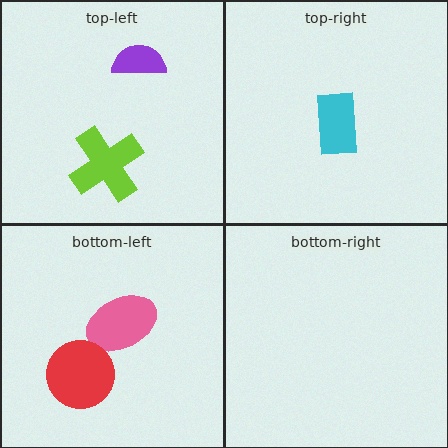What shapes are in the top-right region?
The cyan rectangle.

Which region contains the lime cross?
The top-left region.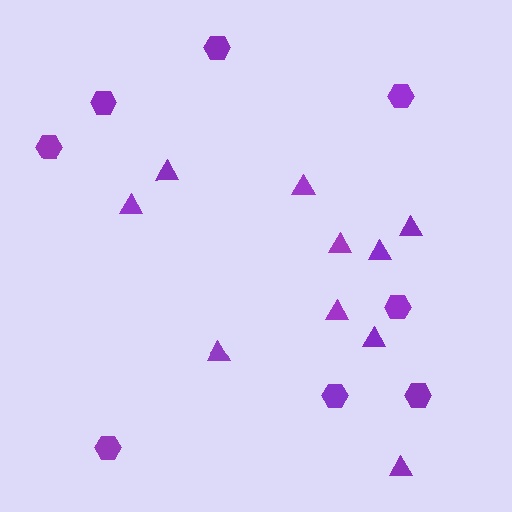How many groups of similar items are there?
There are 2 groups: one group of triangles (10) and one group of hexagons (8).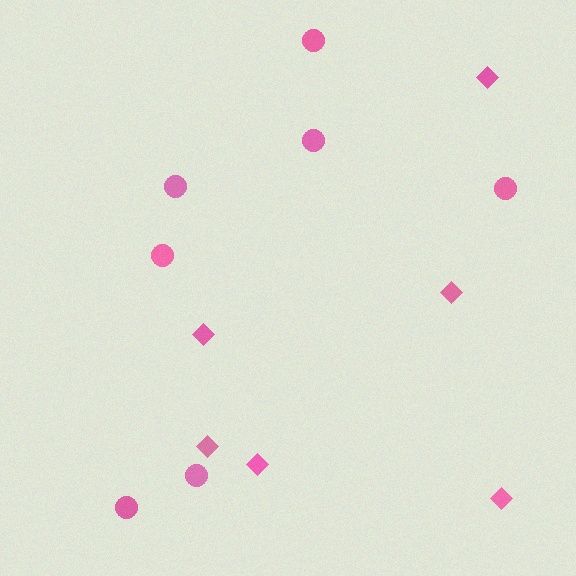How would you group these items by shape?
There are 2 groups: one group of diamonds (6) and one group of circles (7).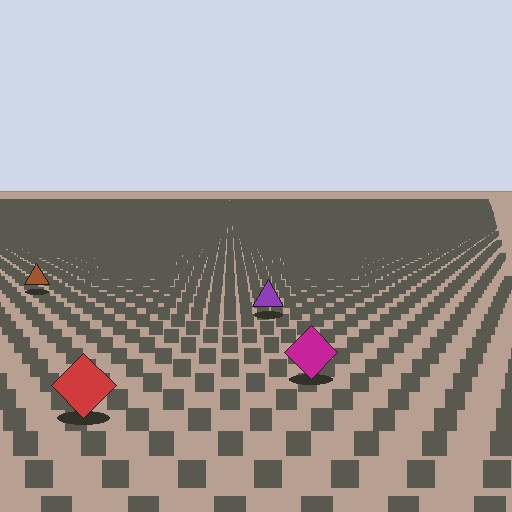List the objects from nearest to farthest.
From nearest to farthest: the red diamond, the magenta diamond, the purple triangle, the brown triangle.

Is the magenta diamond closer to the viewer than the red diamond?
No. The red diamond is closer — you can tell from the texture gradient: the ground texture is coarser near it.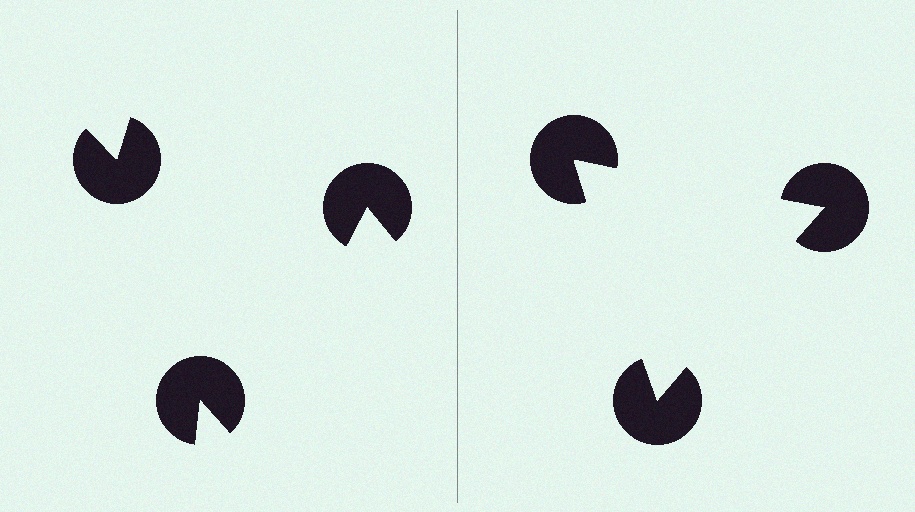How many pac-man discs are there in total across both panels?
6 — 3 on each side.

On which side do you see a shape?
An illusory triangle appears on the right side. On the left side the wedge cuts are rotated, so no coherent shape forms.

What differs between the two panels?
The pac-man discs are positioned identically on both sides; only the wedge orientations differ. On the right they align to a triangle; on the left they are misaligned.